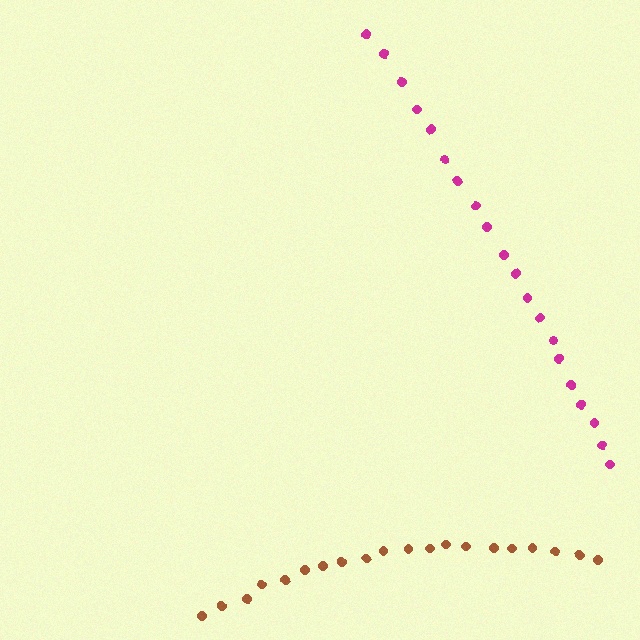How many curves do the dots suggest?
There are 2 distinct paths.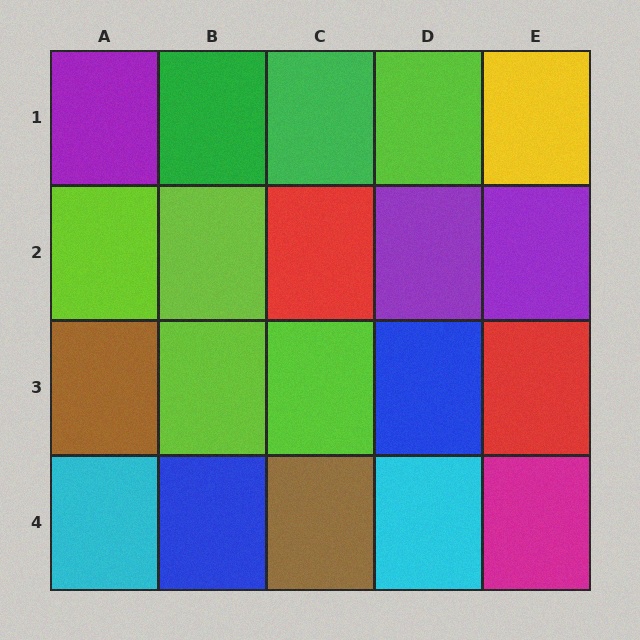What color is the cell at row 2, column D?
Purple.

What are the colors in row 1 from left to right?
Purple, green, green, lime, yellow.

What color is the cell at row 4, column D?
Cyan.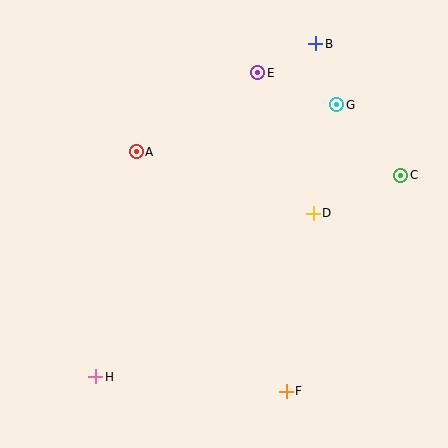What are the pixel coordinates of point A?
Point A is at (136, 152).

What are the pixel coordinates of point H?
Point H is at (96, 377).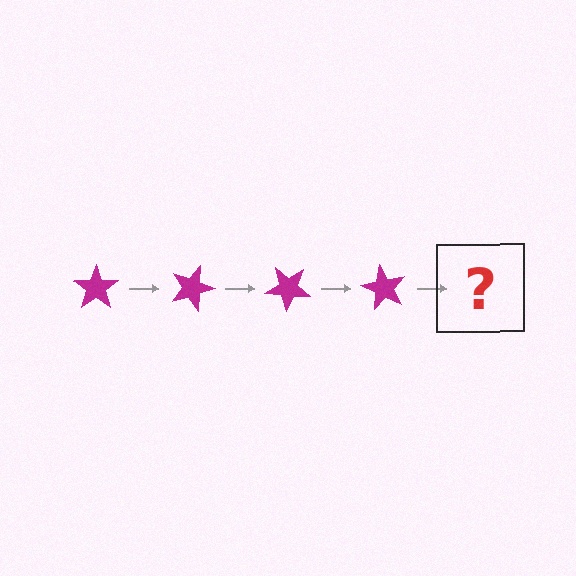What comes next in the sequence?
The next element should be a magenta star rotated 80 degrees.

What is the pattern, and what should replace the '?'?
The pattern is that the star rotates 20 degrees each step. The '?' should be a magenta star rotated 80 degrees.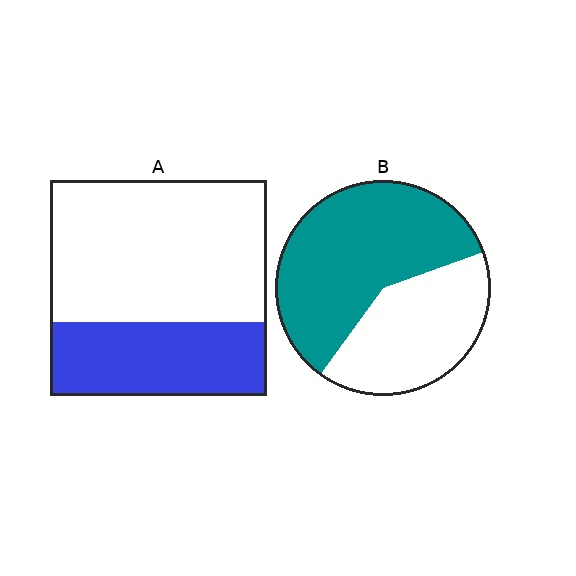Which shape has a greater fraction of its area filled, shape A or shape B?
Shape B.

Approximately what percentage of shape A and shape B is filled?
A is approximately 35% and B is approximately 60%.